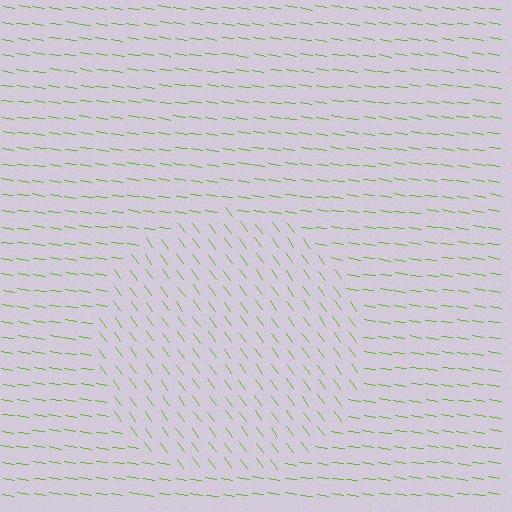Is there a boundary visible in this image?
Yes, there is a texture boundary formed by a change in line orientation.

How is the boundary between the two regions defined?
The boundary is defined purely by a change in line orientation (approximately 45 degrees difference). All lines are the same color and thickness.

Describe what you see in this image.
The image is filled with small lime line segments. A circle region in the image has lines oriented differently from the surrounding lines, creating a visible texture boundary.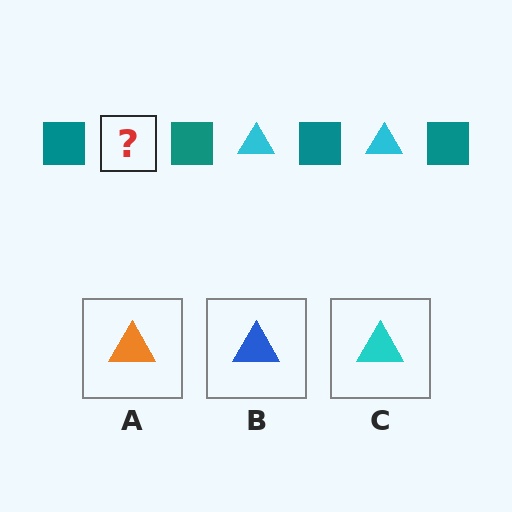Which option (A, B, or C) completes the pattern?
C.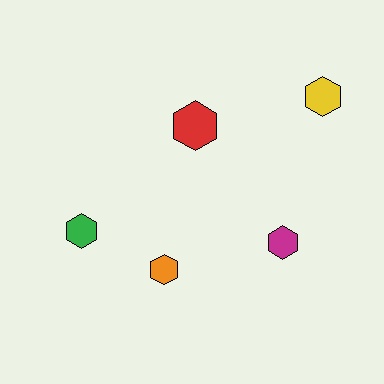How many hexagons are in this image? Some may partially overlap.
There are 5 hexagons.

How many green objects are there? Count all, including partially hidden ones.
There is 1 green object.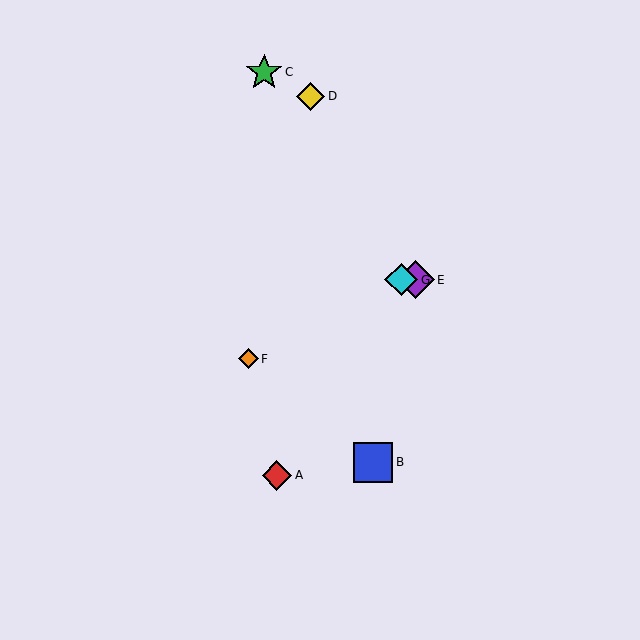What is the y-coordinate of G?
Object G is at y≈280.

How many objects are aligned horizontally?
2 objects (E, G) are aligned horizontally.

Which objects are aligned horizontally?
Objects E, G are aligned horizontally.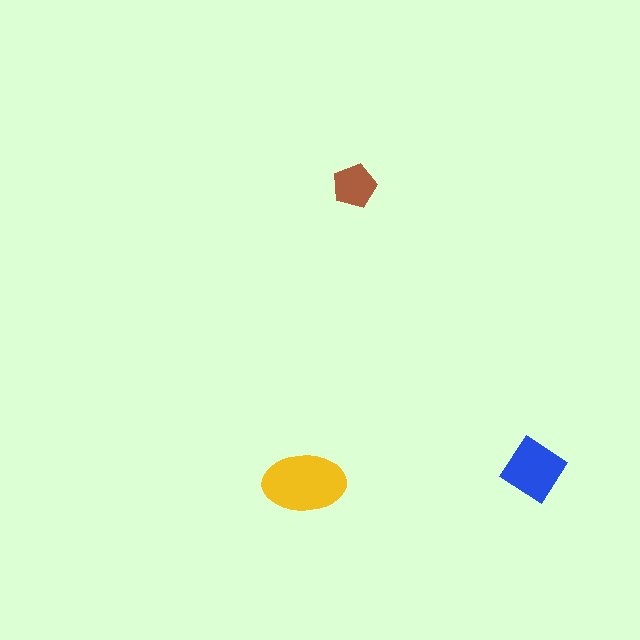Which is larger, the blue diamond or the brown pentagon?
The blue diamond.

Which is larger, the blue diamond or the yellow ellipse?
The yellow ellipse.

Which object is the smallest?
The brown pentagon.